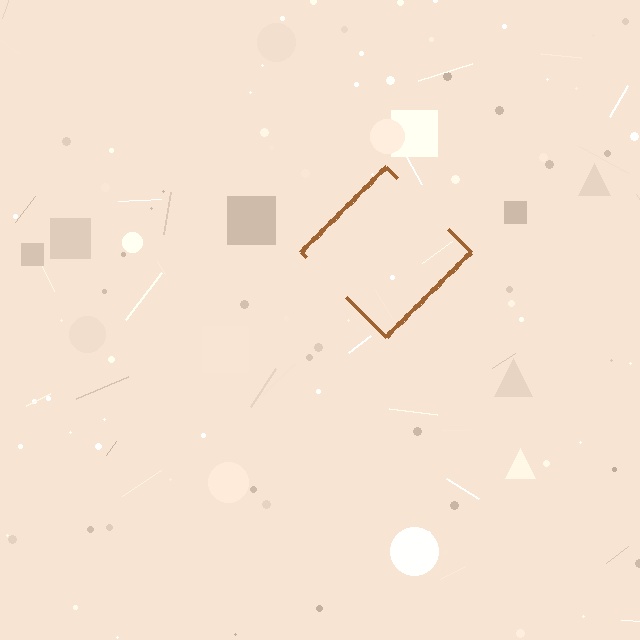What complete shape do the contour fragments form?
The contour fragments form a diamond.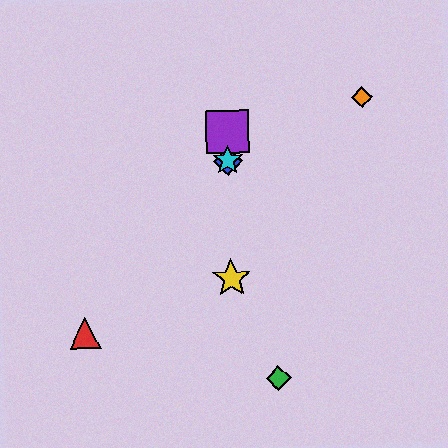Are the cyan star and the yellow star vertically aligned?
Yes, both are at x≈228.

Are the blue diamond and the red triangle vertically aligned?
No, the blue diamond is at x≈228 and the red triangle is at x≈85.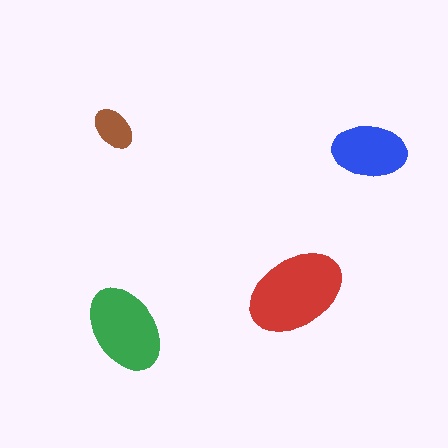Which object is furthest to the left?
The brown ellipse is leftmost.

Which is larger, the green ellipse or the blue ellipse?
The green one.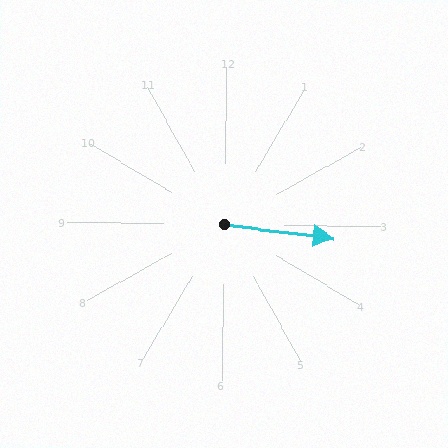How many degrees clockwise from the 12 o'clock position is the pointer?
Approximately 97 degrees.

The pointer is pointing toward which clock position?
Roughly 3 o'clock.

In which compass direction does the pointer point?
East.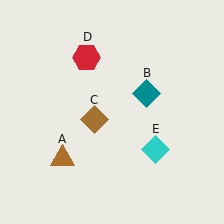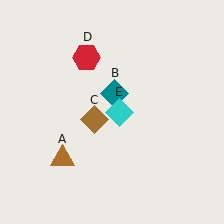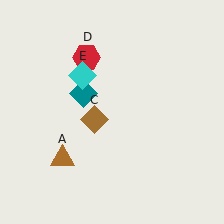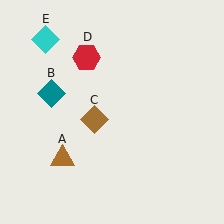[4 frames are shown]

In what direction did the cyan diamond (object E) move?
The cyan diamond (object E) moved up and to the left.